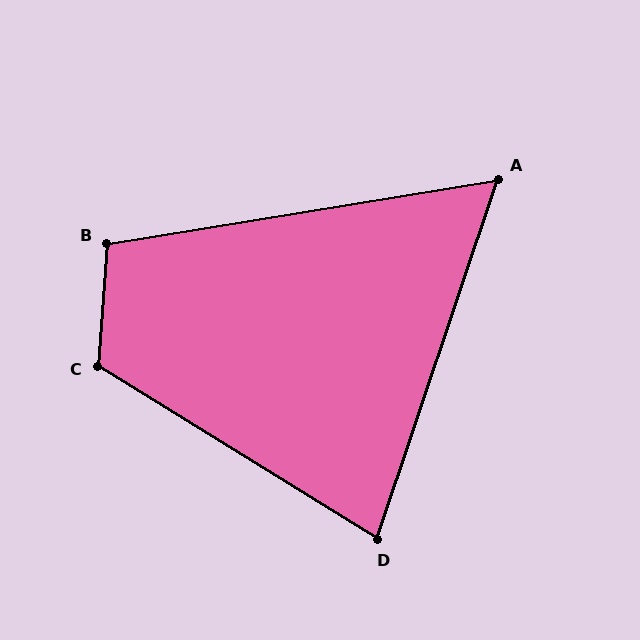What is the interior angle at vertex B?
Approximately 103 degrees (obtuse).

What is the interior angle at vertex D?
Approximately 77 degrees (acute).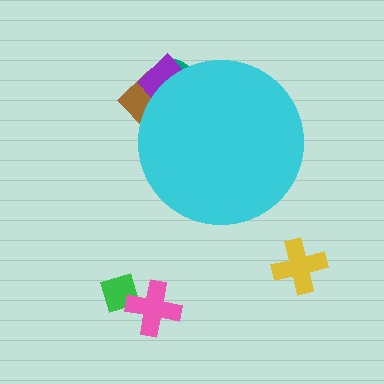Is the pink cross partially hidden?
No, the pink cross is fully visible.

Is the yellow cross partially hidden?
No, the yellow cross is fully visible.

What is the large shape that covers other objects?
A cyan circle.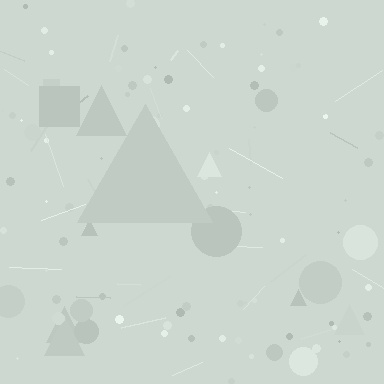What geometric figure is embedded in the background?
A triangle is embedded in the background.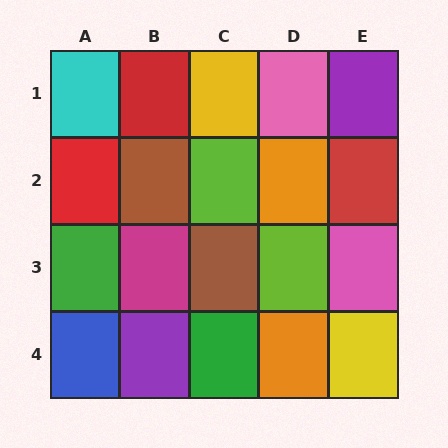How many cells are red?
3 cells are red.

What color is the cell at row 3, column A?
Green.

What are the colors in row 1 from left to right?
Cyan, red, yellow, pink, purple.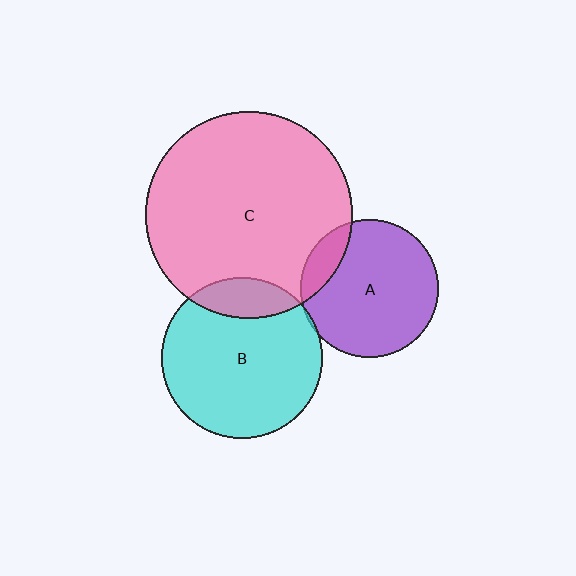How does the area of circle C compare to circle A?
Approximately 2.3 times.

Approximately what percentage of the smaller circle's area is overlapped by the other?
Approximately 5%.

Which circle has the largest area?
Circle C (pink).